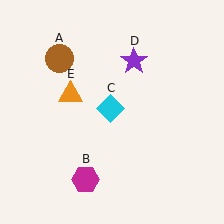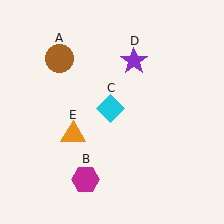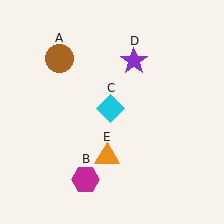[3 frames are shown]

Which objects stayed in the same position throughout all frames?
Brown circle (object A) and magenta hexagon (object B) and cyan diamond (object C) and purple star (object D) remained stationary.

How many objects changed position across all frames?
1 object changed position: orange triangle (object E).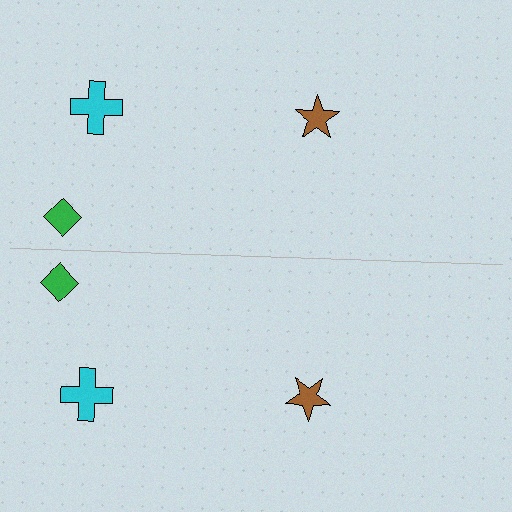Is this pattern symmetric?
Yes, this pattern has bilateral (reflection) symmetry.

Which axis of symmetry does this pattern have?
The pattern has a horizontal axis of symmetry running through the center of the image.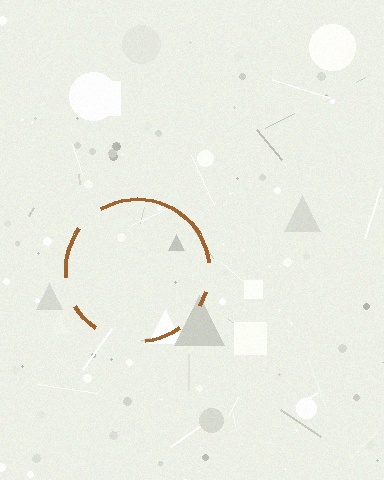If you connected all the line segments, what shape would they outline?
They would outline a circle.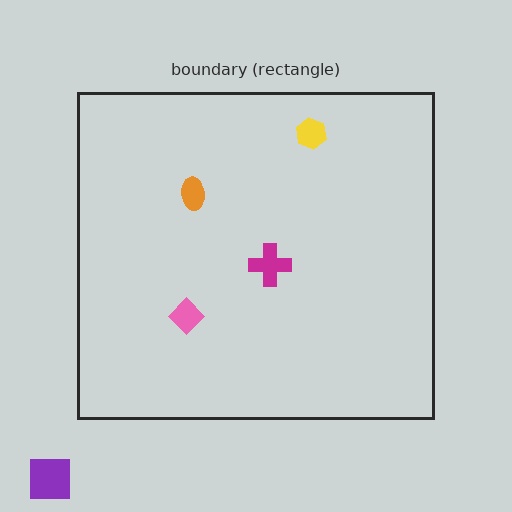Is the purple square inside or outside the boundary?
Outside.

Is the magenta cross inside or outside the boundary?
Inside.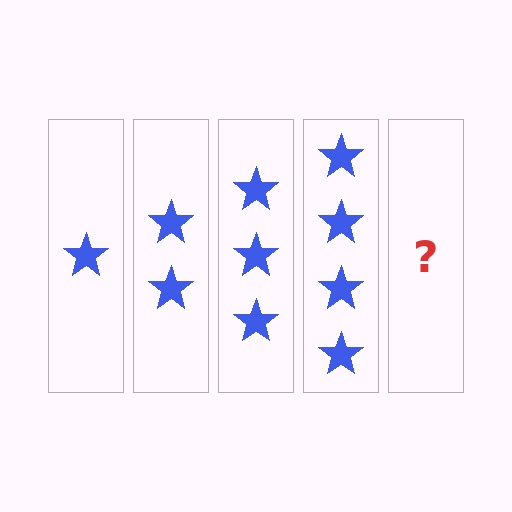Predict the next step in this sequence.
The next step is 5 stars.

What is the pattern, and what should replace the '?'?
The pattern is that each step adds one more star. The '?' should be 5 stars.